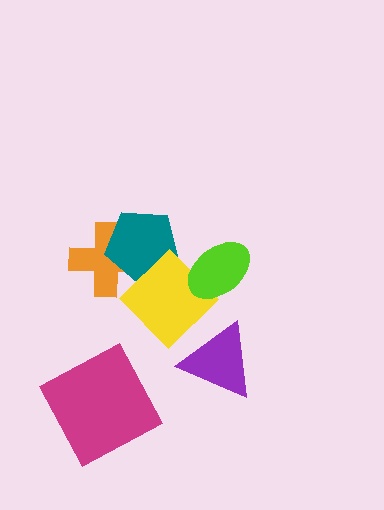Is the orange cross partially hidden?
Yes, it is partially covered by another shape.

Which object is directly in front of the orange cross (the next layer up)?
The teal pentagon is directly in front of the orange cross.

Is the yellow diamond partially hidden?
Yes, it is partially covered by another shape.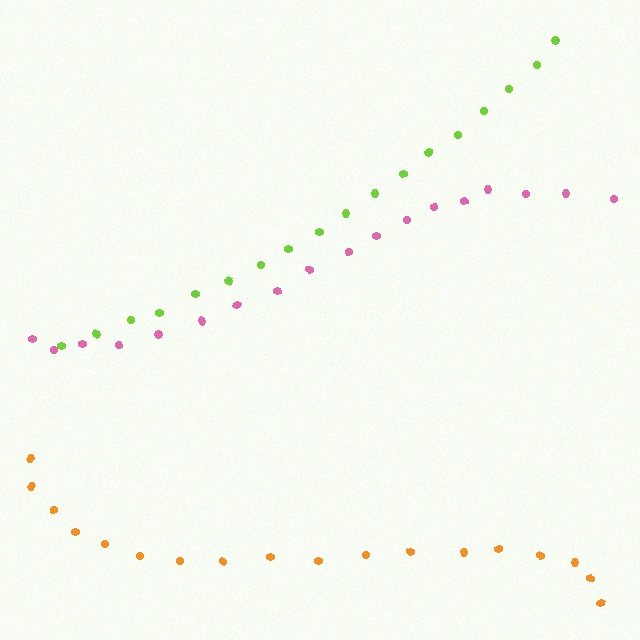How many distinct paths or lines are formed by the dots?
There are 3 distinct paths.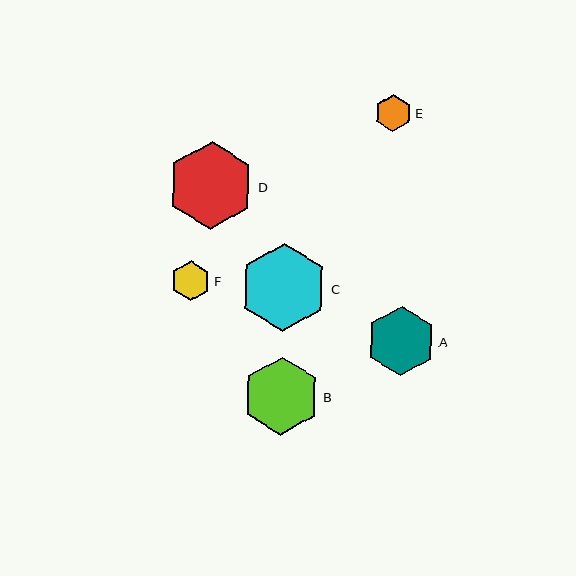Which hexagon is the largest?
Hexagon C is the largest with a size of approximately 88 pixels.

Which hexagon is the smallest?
Hexagon E is the smallest with a size of approximately 37 pixels.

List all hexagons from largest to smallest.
From largest to smallest: C, D, B, A, F, E.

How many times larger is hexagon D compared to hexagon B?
Hexagon D is approximately 1.1 times the size of hexagon B.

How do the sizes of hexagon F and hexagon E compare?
Hexagon F and hexagon E are approximately the same size.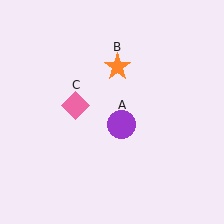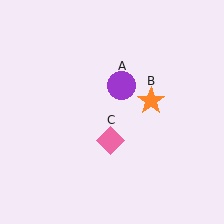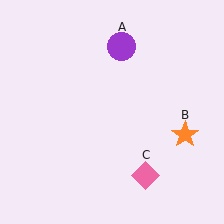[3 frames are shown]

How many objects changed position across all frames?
3 objects changed position: purple circle (object A), orange star (object B), pink diamond (object C).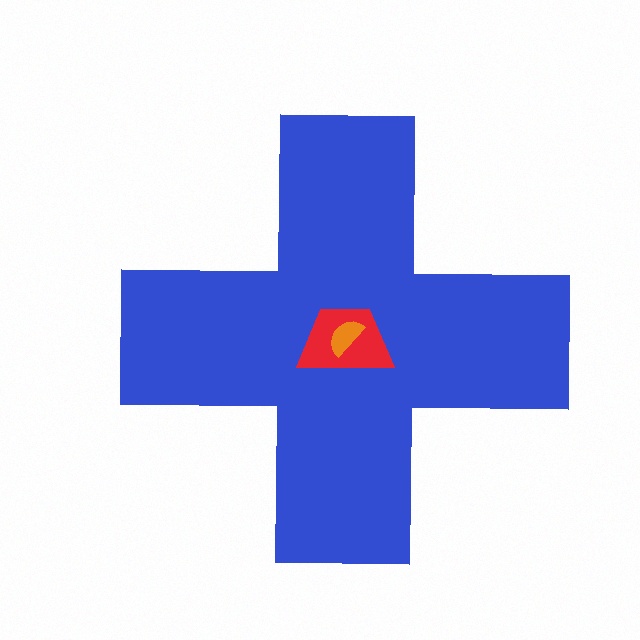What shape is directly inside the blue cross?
The red trapezoid.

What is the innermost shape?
The orange semicircle.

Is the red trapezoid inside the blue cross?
Yes.